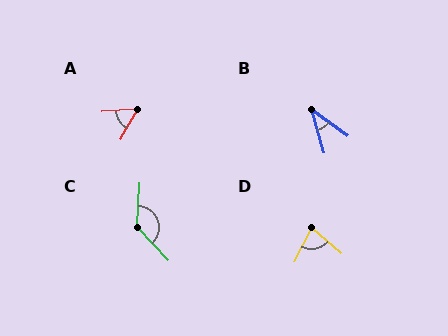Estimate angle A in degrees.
Approximately 57 degrees.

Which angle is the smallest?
B, at approximately 38 degrees.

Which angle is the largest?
C, at approximately 133 degrees.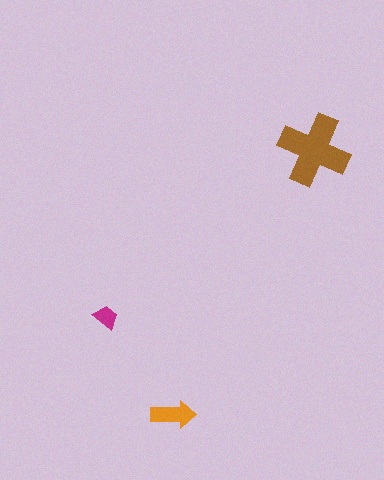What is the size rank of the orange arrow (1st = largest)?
2nd.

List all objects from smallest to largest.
The magenta trapezoid, the orange arrow, the brown cross.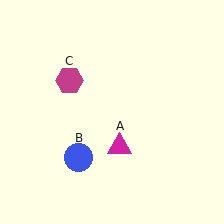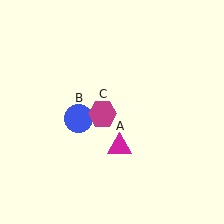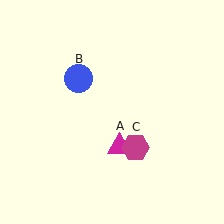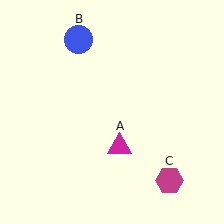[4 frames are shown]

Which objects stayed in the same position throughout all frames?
Magenta triangle (object A) remained stationary.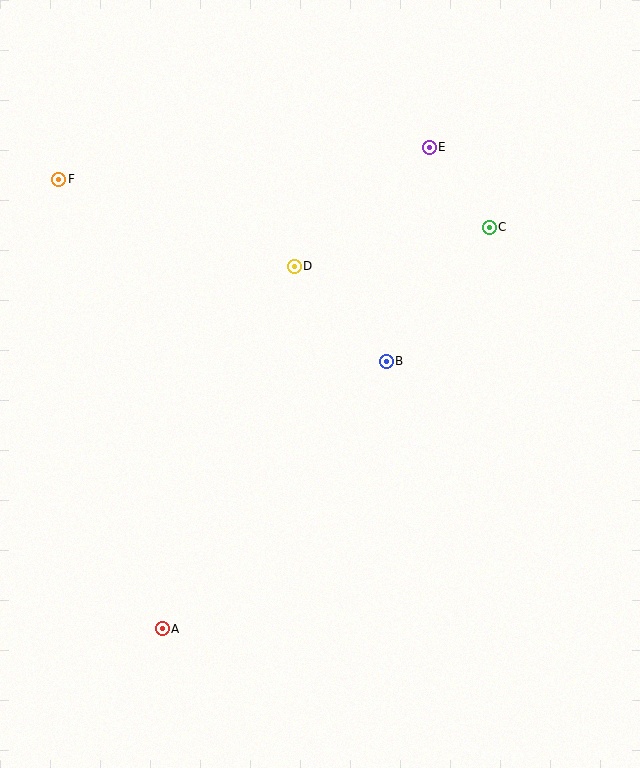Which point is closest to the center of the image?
Point B at (386, 361) is closest to the center.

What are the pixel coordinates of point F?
Point F is at (59, 179).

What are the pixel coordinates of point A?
Point A is at (162, 629).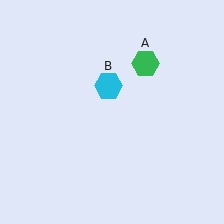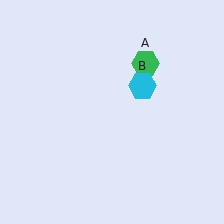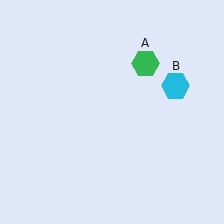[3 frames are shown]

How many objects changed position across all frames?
1 object changed position: cyan hexagon (object B).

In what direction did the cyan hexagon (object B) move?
The cyan hexagon (object B) moved right.